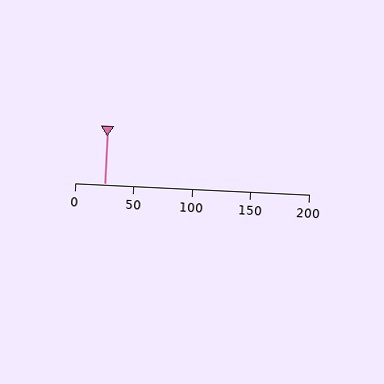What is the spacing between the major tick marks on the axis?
The major ticks are spaced 50 apart.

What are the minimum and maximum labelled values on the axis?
The axis runs from 0 to 200.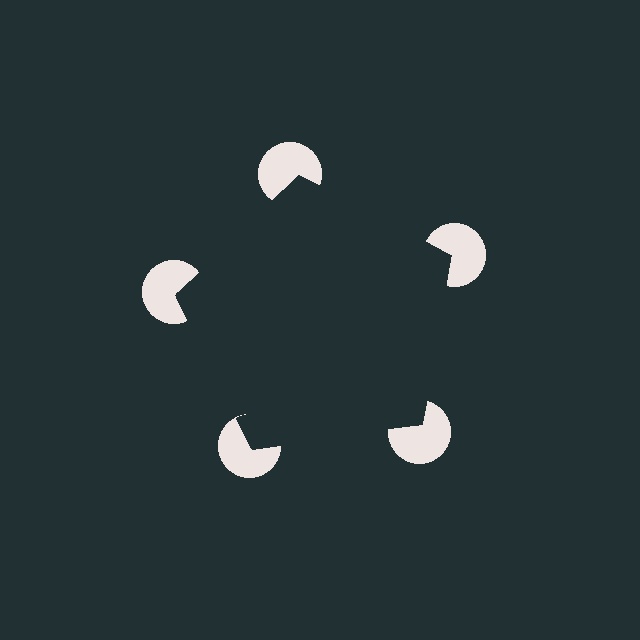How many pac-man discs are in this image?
There are 5 — one at each vertex of the illusory pentagon.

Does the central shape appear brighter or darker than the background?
It typically appears slightly darker than the background, even though no actual brightness change is drawn.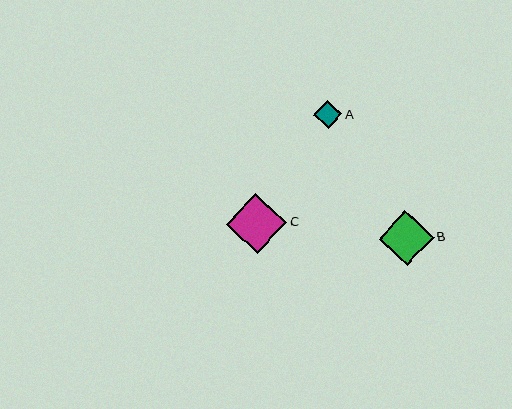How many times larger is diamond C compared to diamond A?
Diamond C is approximately 2.1 times the size of diamond A.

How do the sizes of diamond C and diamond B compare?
Diamond C and diamond B are approximately the same size.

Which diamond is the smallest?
Diamond A is the smallest with a size of approximately 28 pixels.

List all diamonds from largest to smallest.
From largest to smallest: C, B, A.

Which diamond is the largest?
Diamond C is the largest with a size of approximately 60 pixels.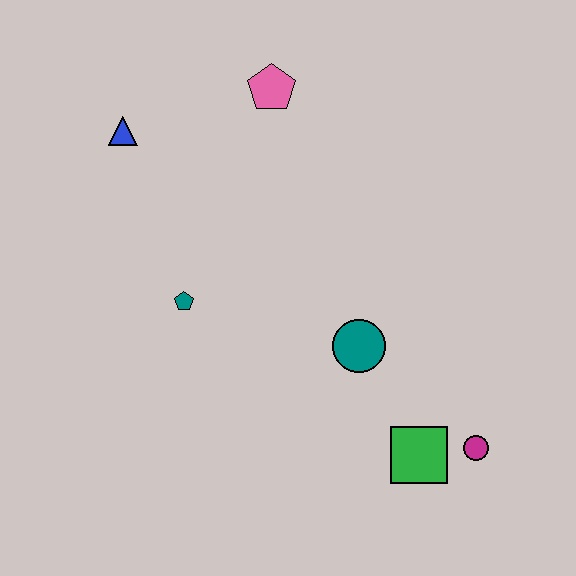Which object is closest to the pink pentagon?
The blue triangle is closest to the pink pentagon.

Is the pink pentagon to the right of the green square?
No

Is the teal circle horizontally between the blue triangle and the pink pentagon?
No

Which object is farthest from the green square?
The blue triangle is farthest from the green square.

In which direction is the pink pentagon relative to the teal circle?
The pink pentagon is above the teal circle.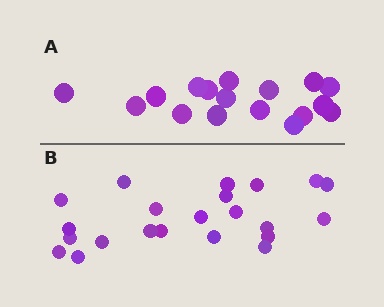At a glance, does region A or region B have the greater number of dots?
Region B (the bottom region) has more dots.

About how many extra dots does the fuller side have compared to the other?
Region B has about 5 more dots than region A.